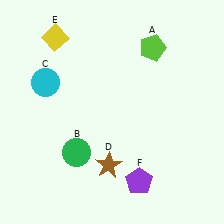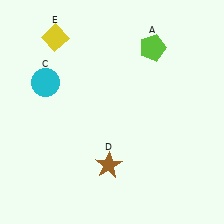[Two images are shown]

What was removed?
The green circle (B), the purple pentagon (F) were removed in Image 2.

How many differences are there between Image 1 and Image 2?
There are 2 differences between the two images.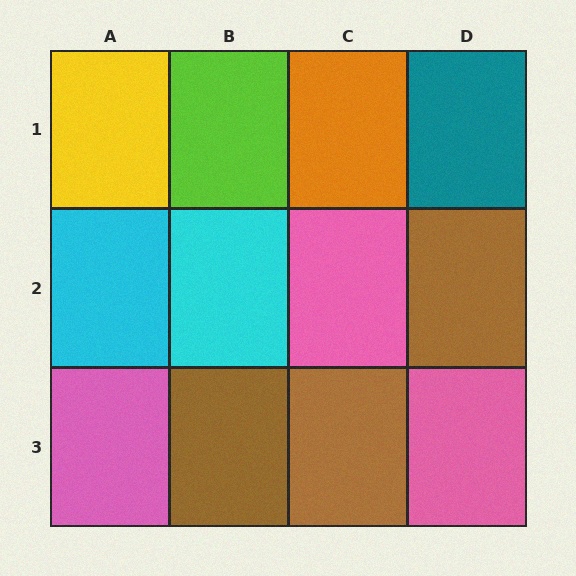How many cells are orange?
1 cell is orange.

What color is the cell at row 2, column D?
Brown.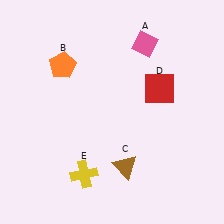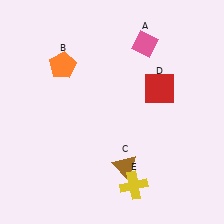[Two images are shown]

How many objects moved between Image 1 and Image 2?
1 object moved between the two images.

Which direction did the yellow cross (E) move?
The yellow cross (E) moved right.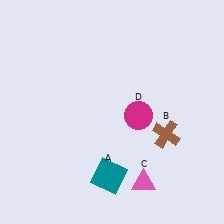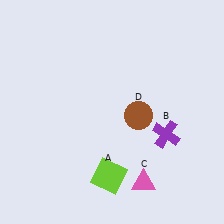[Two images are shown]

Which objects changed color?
A changed from teal to lime. B changed from brown to purple. D changed from magenta to brown.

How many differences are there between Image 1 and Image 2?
There are 3 differences between the two images.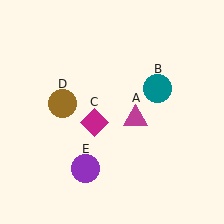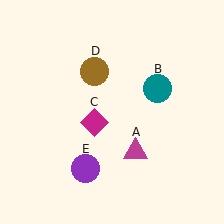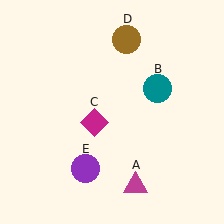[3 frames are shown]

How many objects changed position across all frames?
2 objects changed position: magenta triangle (object A), brown circle (object D).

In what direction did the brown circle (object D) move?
The brown circle (object D) moved up and to the right.